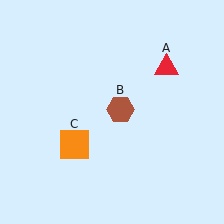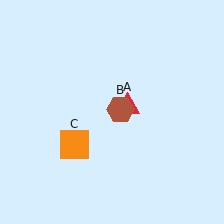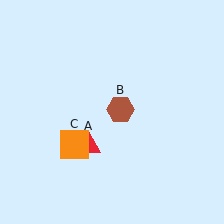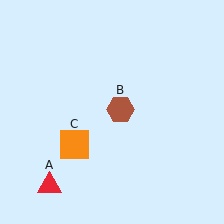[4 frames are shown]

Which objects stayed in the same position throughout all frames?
Brown hexagon (object B) and orange square (object C) remained stationary.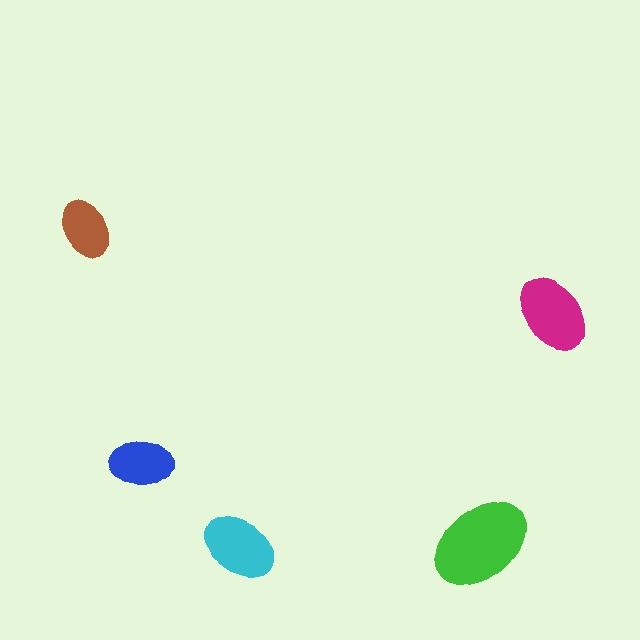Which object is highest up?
The brown ellipse is topmost.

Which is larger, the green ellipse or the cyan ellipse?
The green one.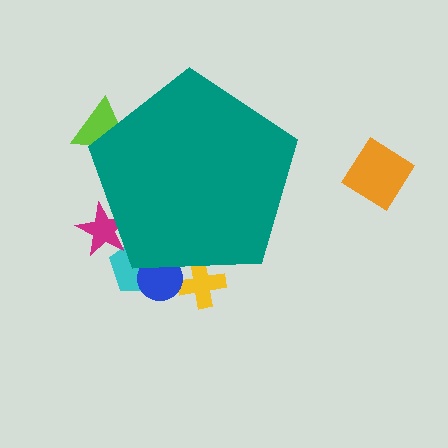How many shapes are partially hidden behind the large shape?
5 shapes are partially hidden.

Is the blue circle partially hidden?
Yes, the blue circle is partially hidden behind the teal pentagon.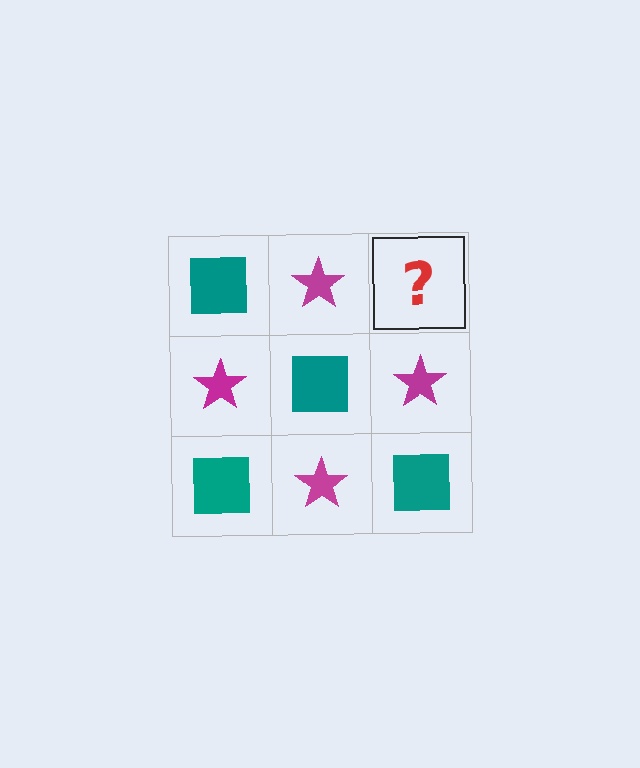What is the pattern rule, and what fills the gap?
The rule is that it alternates teal square and magenta star in a checkerboard pattern. The gap should be filled with a teal square.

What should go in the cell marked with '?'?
The missing cell should contain a teal square.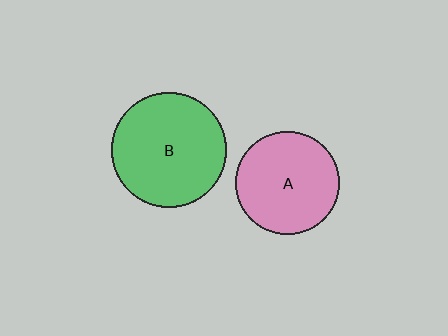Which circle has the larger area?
Circle B (green).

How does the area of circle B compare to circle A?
Approximately 1.2 times.